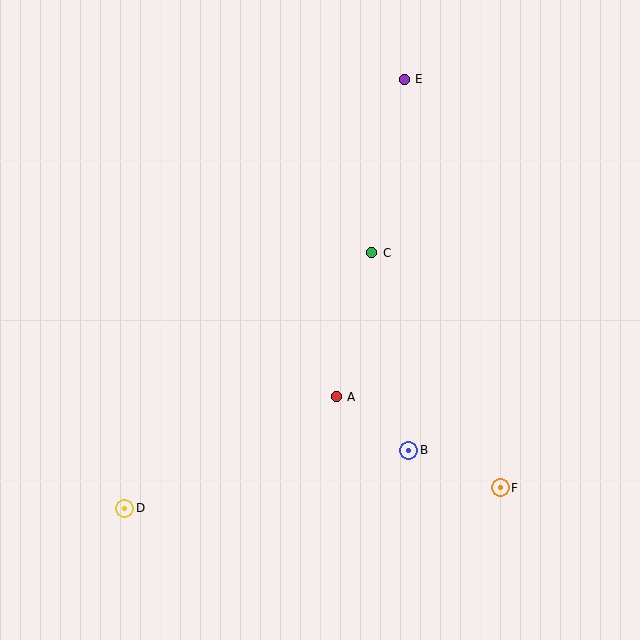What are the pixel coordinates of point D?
Point D is at (125, 508).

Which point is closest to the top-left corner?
Point E is closest to the top-left corner.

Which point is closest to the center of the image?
Point A at (336, 397) is closest to the center.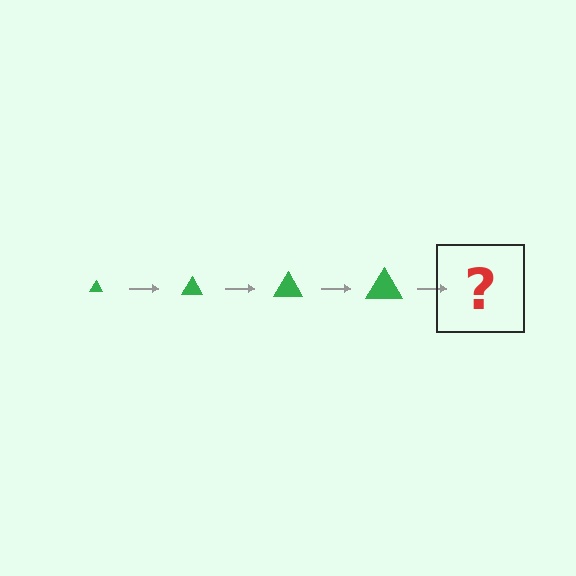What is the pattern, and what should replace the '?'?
The pattern is that the triangle gets progressively larger each step. The '?' should be a green triangle, larger than the previous one.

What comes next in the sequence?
The next element should be a green triangle, larger than the previous one.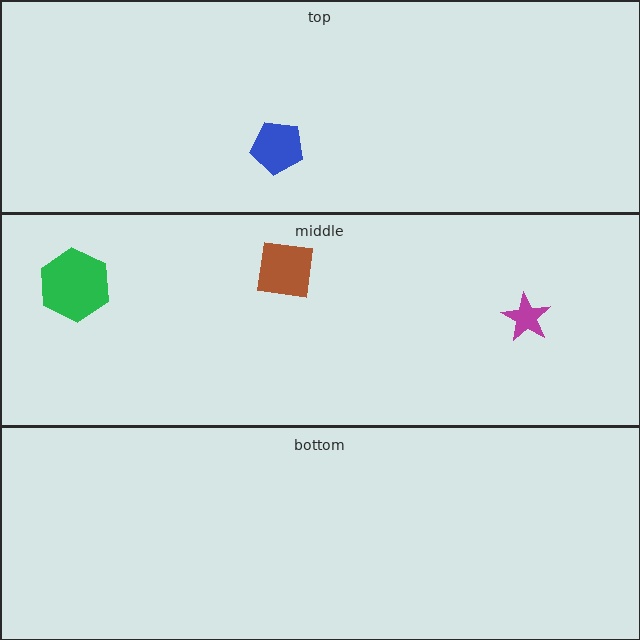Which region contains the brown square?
The middle region.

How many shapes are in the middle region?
3.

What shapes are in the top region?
The blue pentagon.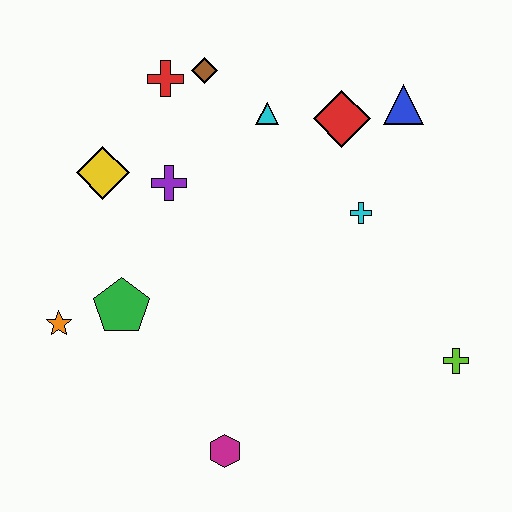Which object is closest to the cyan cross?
The red diamond is closest to the cyan cross.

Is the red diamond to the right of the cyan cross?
No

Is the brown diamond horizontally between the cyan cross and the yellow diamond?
Yes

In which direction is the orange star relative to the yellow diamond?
The orange star is below the yellow diamond.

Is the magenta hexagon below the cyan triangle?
Yes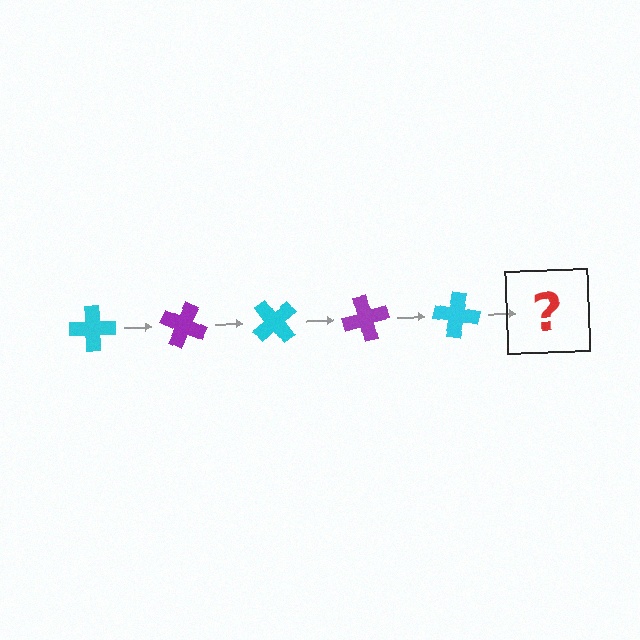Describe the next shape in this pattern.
It should be a purple cross, rotated 125 degrees from the start.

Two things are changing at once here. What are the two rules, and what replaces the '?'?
The two rules are that it rotates 25 degrees each step and the color cycles through cyan and purple. The '?' should be a purple cross, rotated 125 degrees from the start.